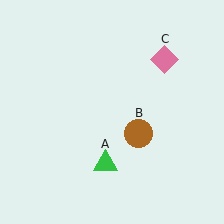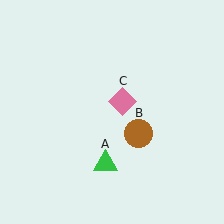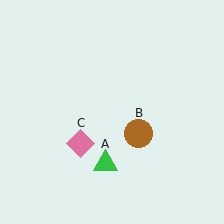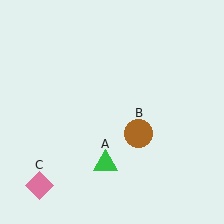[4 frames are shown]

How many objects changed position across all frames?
1 object changed position: pink diamond (object C).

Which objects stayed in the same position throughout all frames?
Green triangle (object A) and brown circle (object B) remained stationary.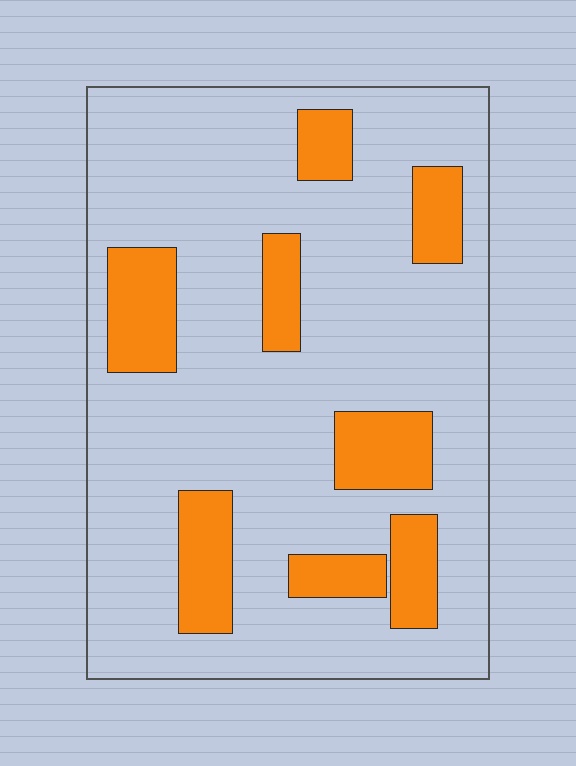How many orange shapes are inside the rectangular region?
8.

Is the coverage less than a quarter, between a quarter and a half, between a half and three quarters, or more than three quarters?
Less than a quarter.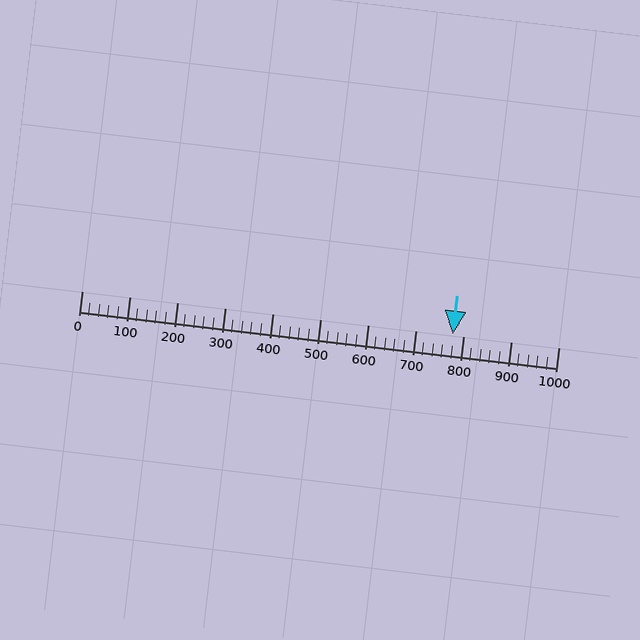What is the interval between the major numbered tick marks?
The major tick marks are spaced 100 units apart.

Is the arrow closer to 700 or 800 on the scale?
The arrow is closer to 800.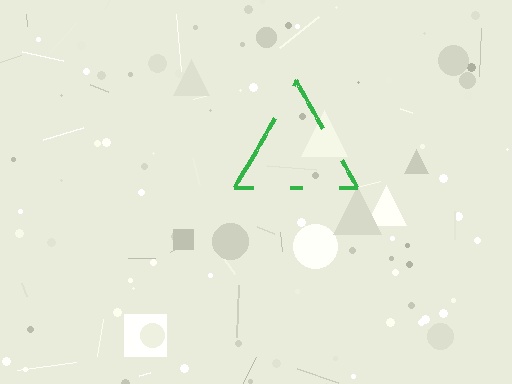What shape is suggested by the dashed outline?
The dashed outline suggests a triangle.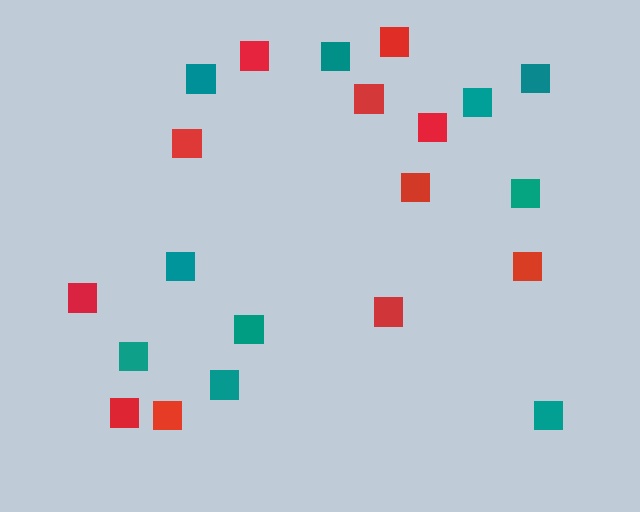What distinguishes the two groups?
There are 2 groups: one group of teal squares (10) and one group of red squares (11).